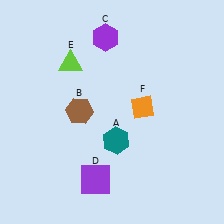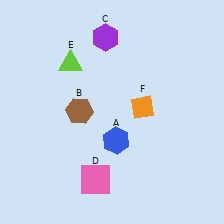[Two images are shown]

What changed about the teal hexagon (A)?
In Image 1, A is teal. In Image 2, it changed to blue.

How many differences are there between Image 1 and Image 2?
There are 2 differences between the two images.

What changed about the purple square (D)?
In Image 1, D is purple. In Image 2, it changed to pink.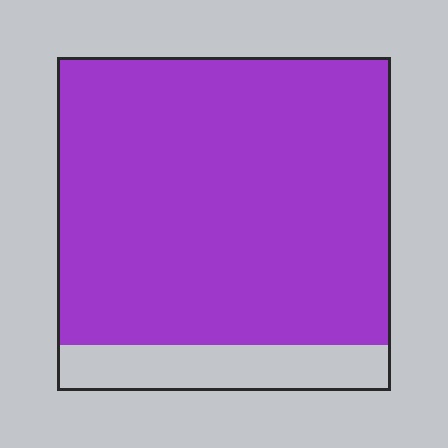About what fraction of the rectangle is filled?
About seven eighths (7/8).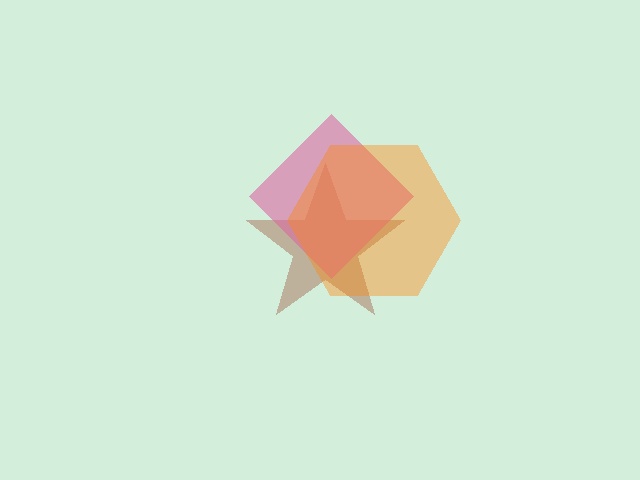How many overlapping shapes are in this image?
There are 3 overlapping shapes in the image.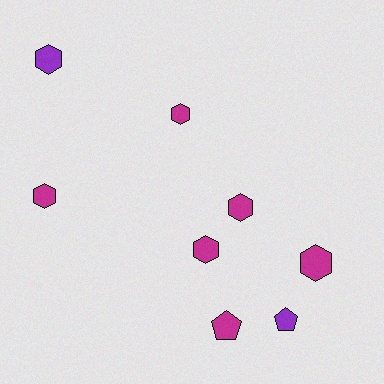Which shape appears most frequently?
Hexagon, with 6 objects.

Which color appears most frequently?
Magenta, with 6 objects.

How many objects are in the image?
There are 8 objects.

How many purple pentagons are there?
There is 1 purple pentagon.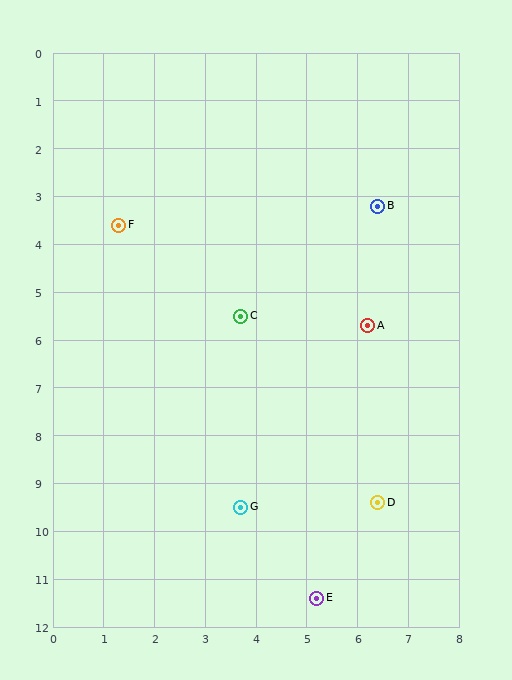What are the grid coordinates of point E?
Point E is at approximately (5.2, 11.4).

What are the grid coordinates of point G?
Point G is at approximately (3.7, 9.5).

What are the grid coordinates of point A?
Point A is at approximately (6.2, 5.7).